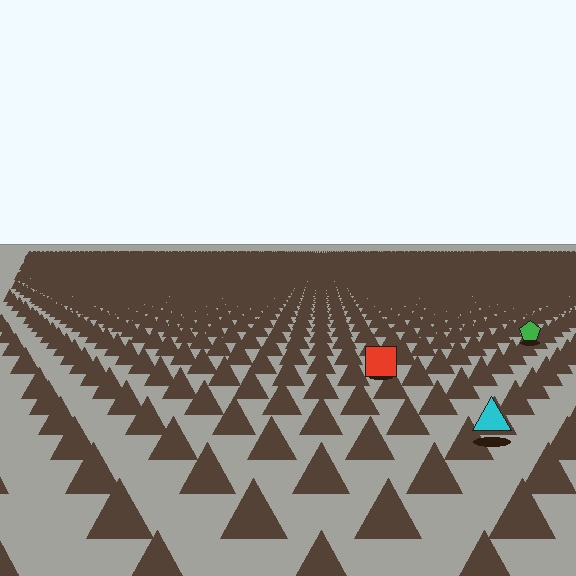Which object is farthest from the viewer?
The green pentagon is farthest from the viewer. It appears smaller and the ground texture around it is denser.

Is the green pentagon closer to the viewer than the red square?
No. The red square is closer — you can tell from the texture gradient: the ground texture is coarser near it.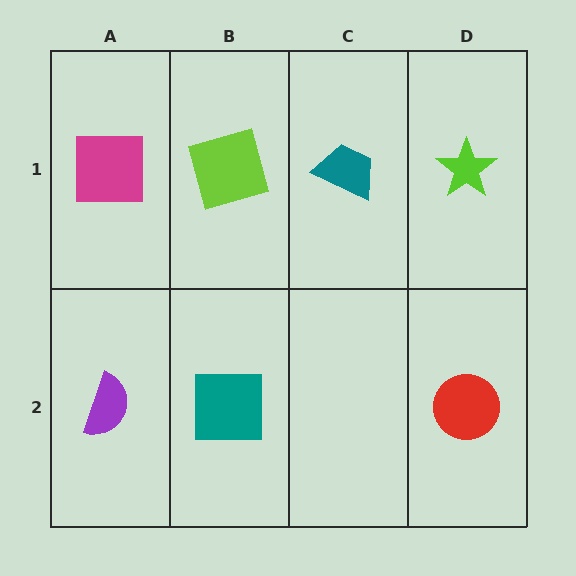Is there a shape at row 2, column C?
No, that cell is empty.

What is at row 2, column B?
A teal square.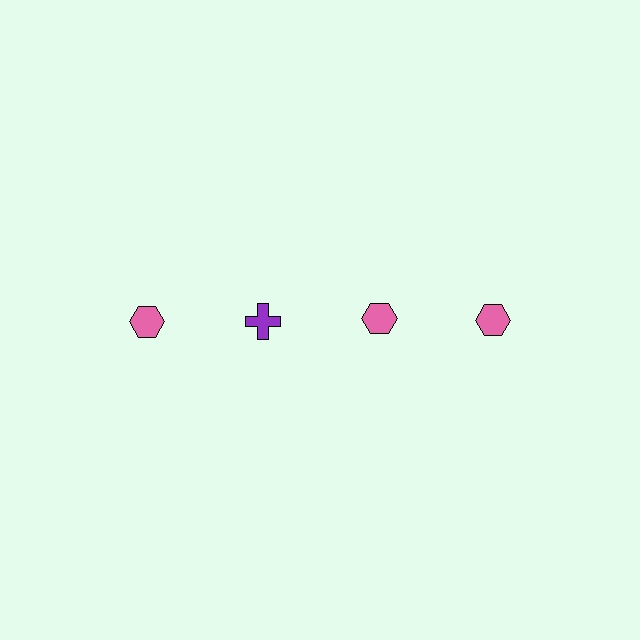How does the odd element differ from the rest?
It differs in both color (purple instead of pink) and shape (cross instead of hexagon).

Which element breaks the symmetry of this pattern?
The purple cross in the top row, second from left column breaks the symmetry. All other shapes are pink hexagons.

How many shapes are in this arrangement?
There are 4 shapes arranged in a grid pattern.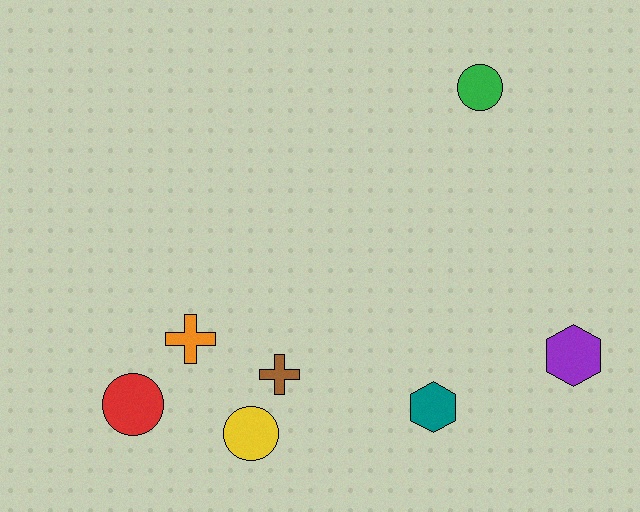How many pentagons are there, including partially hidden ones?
There are no pentagons.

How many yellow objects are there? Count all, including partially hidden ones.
There is 1 yellow object.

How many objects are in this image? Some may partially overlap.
There are 7 objects.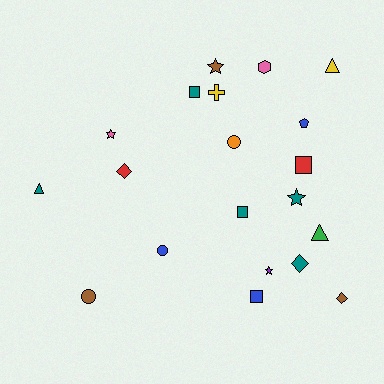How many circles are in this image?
There are 3 circles.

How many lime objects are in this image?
There are no lime objects.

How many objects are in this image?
There are 20 objects.